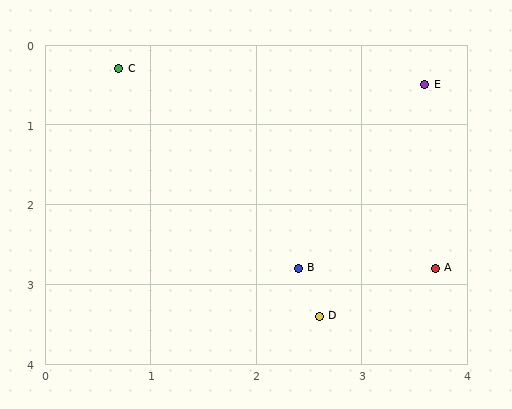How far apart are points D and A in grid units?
Points D and A are about 1.3 grid units apart.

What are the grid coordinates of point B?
Point B is at approximately (2.4, 2.8).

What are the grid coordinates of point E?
Point E is at approximately (3.6, 0.5).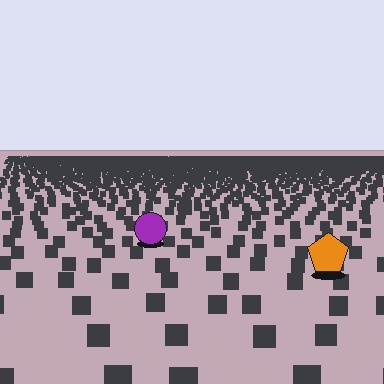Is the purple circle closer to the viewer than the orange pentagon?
No. The orange pentagon is closer — you can tell from the texture gradient: the ground texture is coarser near it.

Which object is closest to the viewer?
The orange pentagon is closest. The texture marks near it are larger and more spread out.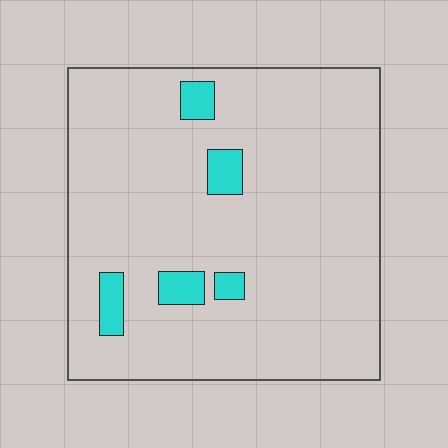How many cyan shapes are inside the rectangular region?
5.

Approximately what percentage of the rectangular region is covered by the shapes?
Approximately 5%.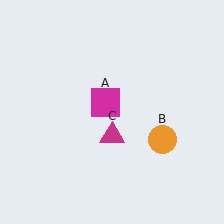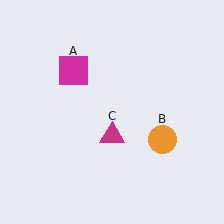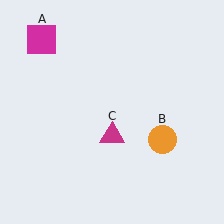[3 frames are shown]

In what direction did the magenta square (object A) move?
The magenta square (object A) moved up and to the left.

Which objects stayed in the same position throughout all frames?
Orange circle (object B) and magenta triangle (object C) remained stationary.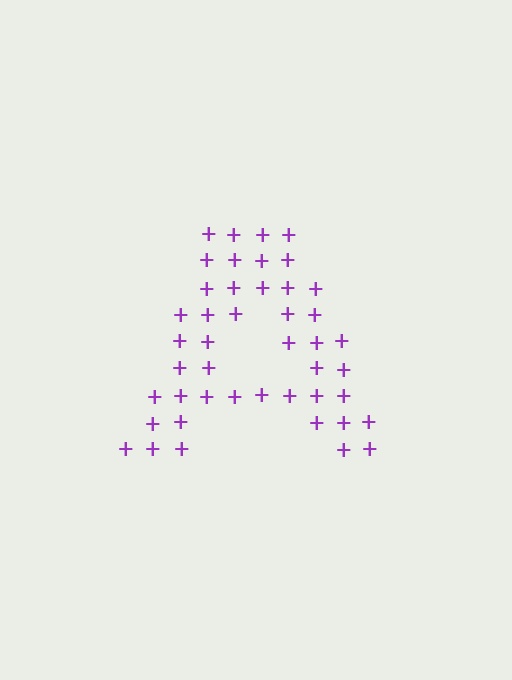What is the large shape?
The large shape is the letter A.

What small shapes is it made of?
It is made of small plus signs.